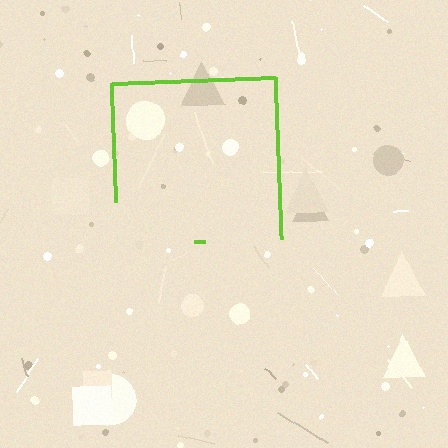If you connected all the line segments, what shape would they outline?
They would outline a square.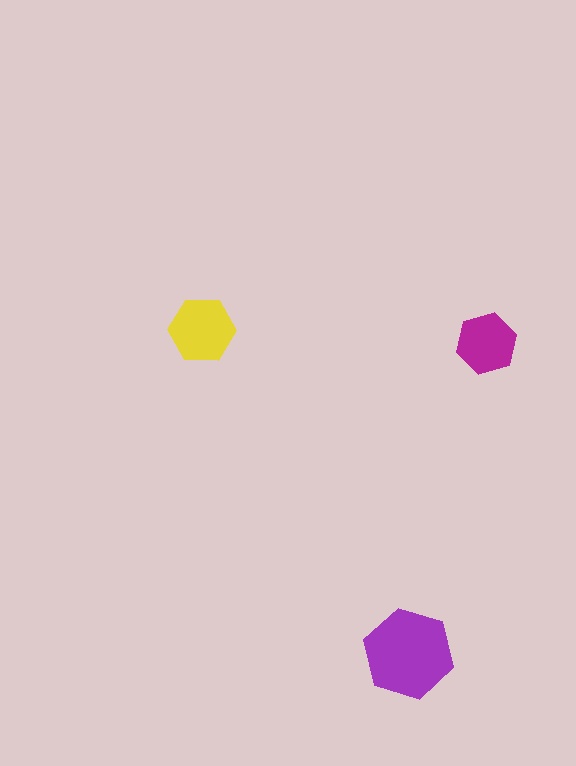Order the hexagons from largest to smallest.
the purple one, the yellow one, the magenta one.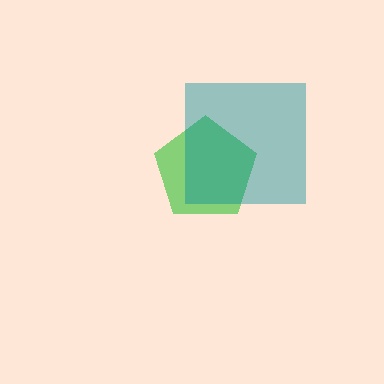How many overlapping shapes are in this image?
There are 2 overlapping shapes in the image.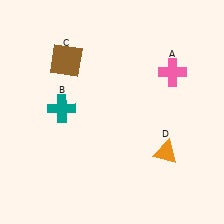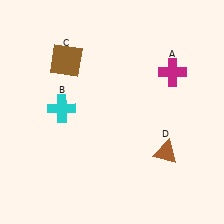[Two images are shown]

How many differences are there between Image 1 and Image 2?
There are 3 differences between the two images.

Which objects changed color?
A changed from pink to magenta. B changed from teal to cyan. D changed from orange to brown.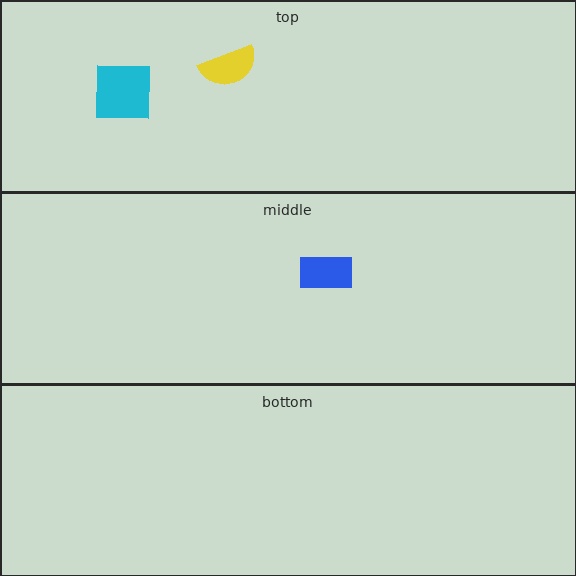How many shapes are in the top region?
2.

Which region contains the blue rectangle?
The middle region.